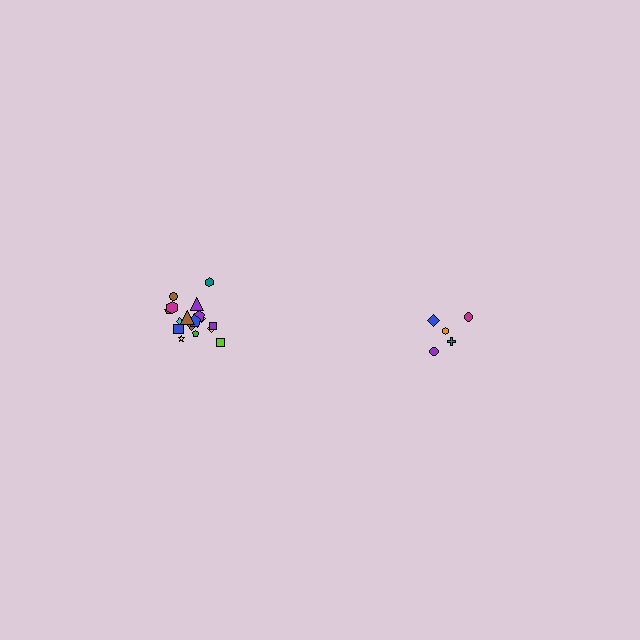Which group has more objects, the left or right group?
The left group.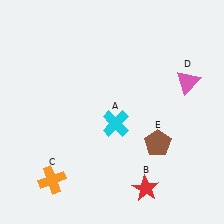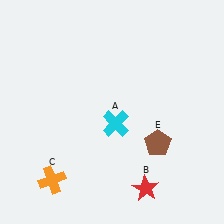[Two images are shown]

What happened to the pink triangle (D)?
The pink triangle (D) was removed in Image 2. It was in the top-right area of Image 1.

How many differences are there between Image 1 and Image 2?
There is 1 difference between the two images.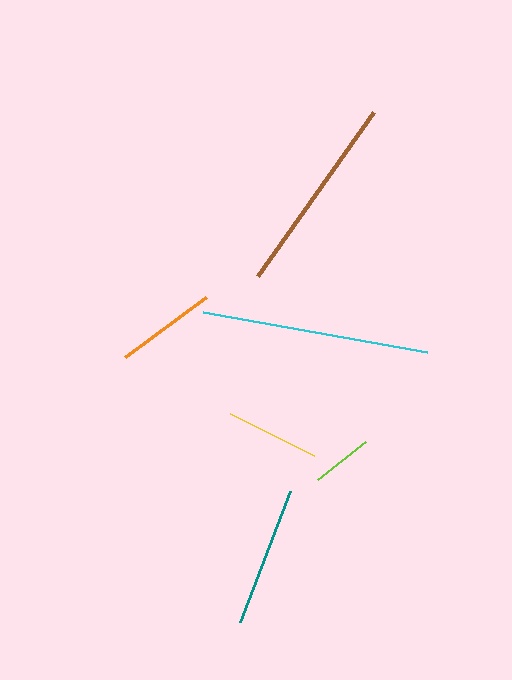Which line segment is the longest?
The cyan line is the longest at approximately 228 pixels.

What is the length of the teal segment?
The teal segment is approximately 140 pixels long.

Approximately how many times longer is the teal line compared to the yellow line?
The teal line is approximately 1.5 times the length of the yellow line.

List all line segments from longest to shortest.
From longest to shortest: cyan, brown, teal, orange, yellow, lime.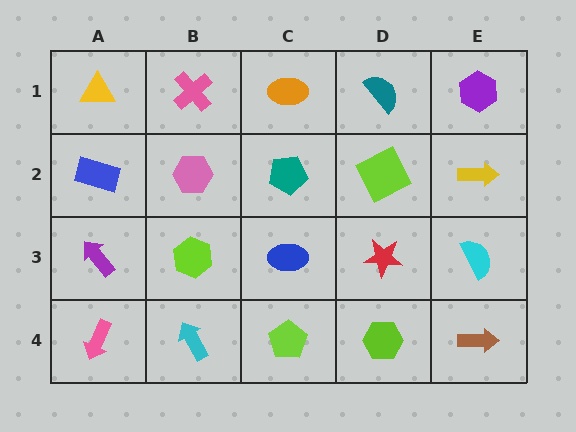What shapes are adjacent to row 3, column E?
A yellow arrow (row 2, column E), a brown arrow (row 4, column E), a red star (row 3, column D).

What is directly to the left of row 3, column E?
A red star.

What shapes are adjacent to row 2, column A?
A yellow triangle (row 1, column A), a purple arrow (row 3, column A), a pink hexagon (row 2, column B).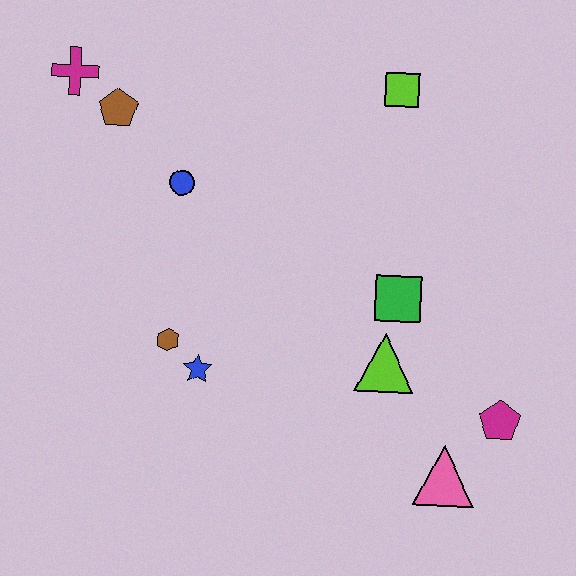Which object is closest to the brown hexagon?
The blue star is closest to the brown hexagon.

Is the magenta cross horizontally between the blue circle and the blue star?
No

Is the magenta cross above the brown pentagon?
Yes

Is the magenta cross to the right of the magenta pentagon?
No